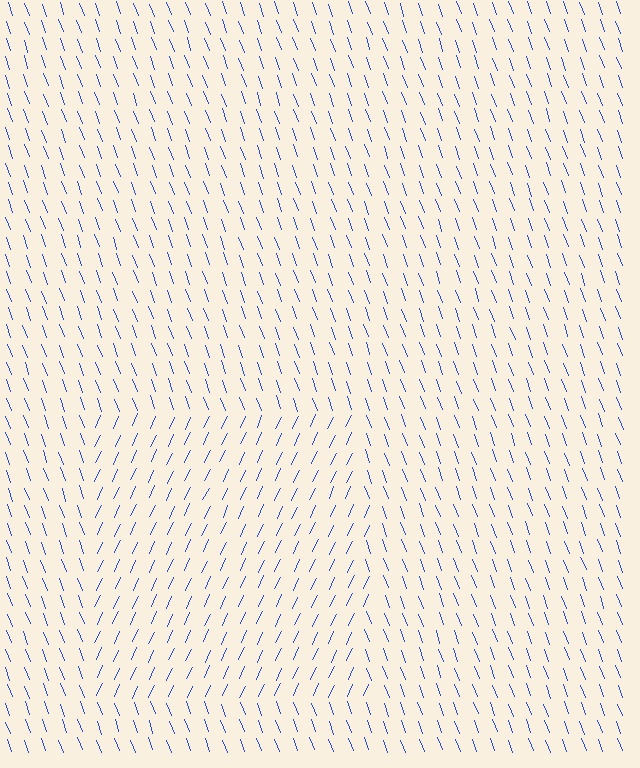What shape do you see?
I see a rectangle.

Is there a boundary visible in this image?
Yes, there is a texture boundary formed by a change in line orientation.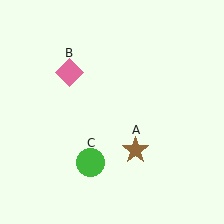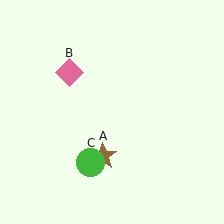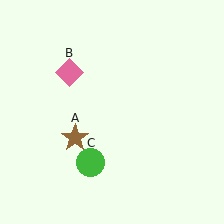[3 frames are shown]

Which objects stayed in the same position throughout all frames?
Pink diamond (object B) and green circle (object C) remained stationary.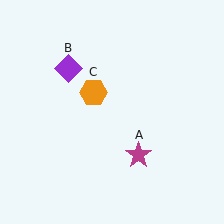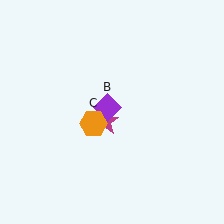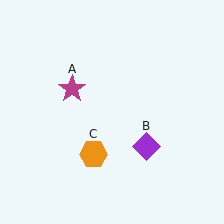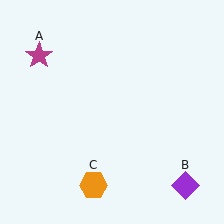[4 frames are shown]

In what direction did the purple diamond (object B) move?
The purple diamond (object B) moved down and to the right.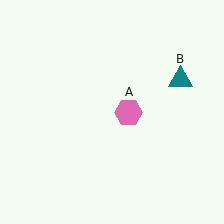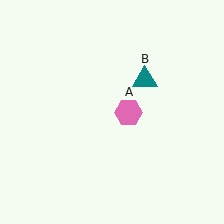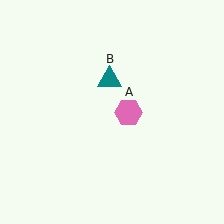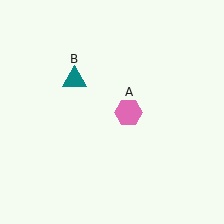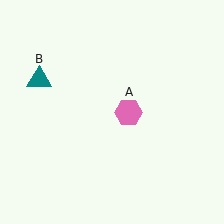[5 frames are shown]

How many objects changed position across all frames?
1 object changed position: teal triangle (object B).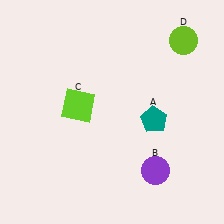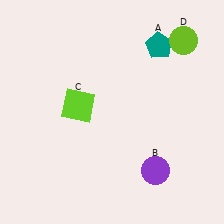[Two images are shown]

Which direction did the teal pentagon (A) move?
The teal pentagon (A) moved up.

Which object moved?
The teal pentagon (A) moved up.